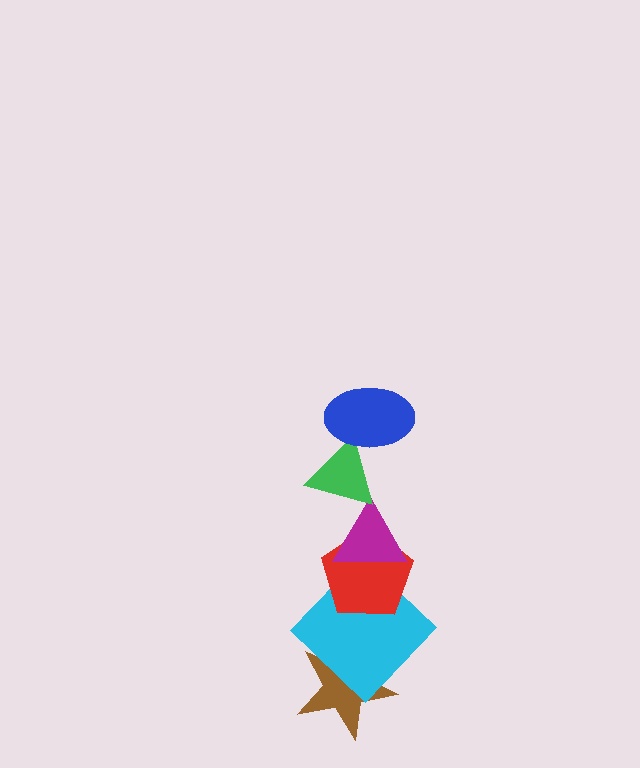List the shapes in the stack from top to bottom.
From top to bottom: the blue ellipse, the green triangle, the magenta triangle, the red pentagon, the cyan diamond, the brown star.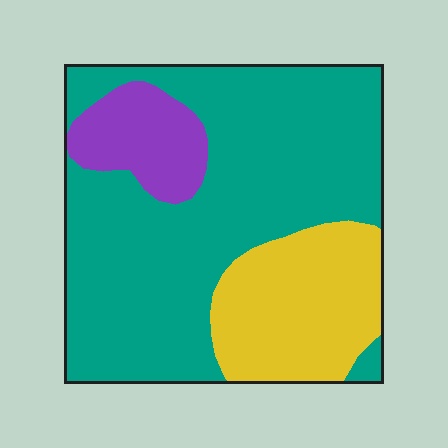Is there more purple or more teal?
Teal.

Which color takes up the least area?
Purple, at roughly 10%.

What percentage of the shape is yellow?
Yellow covers about 25% of the shape.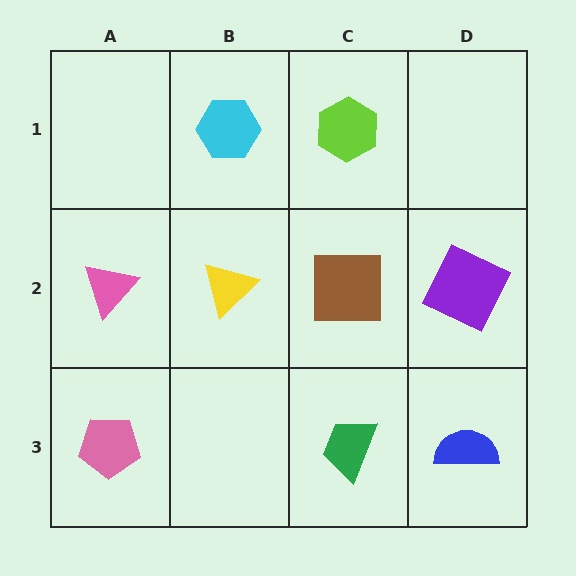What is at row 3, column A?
A pink pentagon.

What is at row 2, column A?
A pink triangle.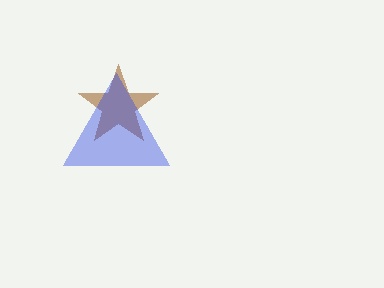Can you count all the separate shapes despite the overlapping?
Yes, there are 2 separate shapes.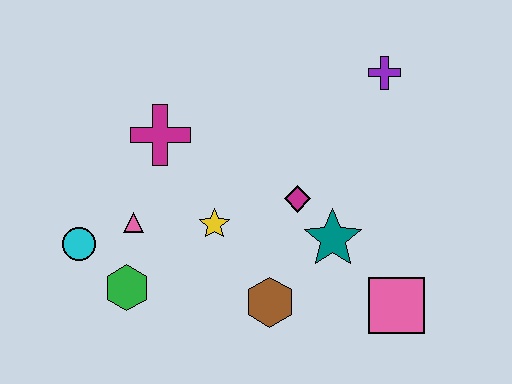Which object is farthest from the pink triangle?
The purple cross is farthest from the pink triangle.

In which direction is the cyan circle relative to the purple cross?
The cyan circle is to the left of the purple cross.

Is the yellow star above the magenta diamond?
No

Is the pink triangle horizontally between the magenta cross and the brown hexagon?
No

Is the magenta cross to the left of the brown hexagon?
Yes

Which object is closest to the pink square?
The teal star is closest to the pink square.